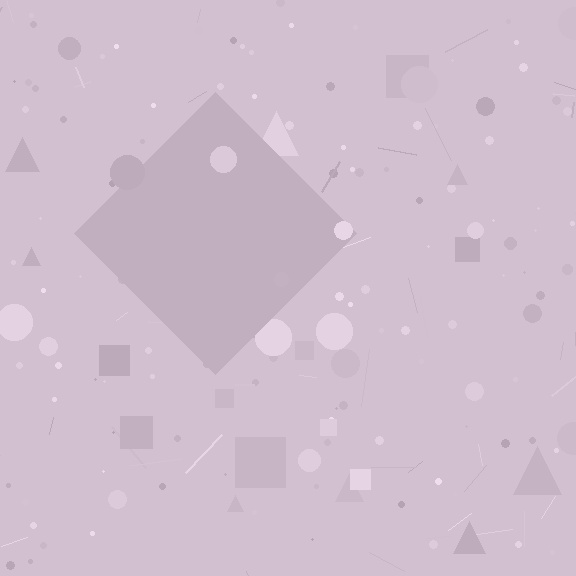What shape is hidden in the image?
A diamond is hidden in the image.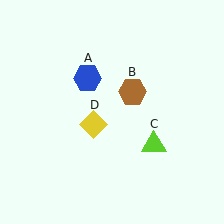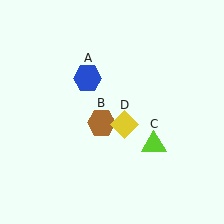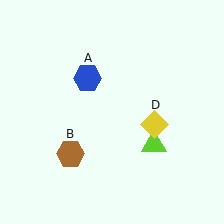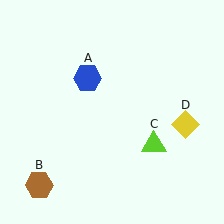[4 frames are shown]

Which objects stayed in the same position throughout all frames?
Blue hexagon (object A) and lime triangle (object C) remained stationary.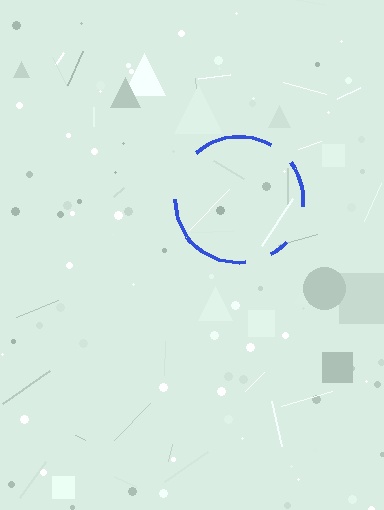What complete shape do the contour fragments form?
The contour fragments form a circle.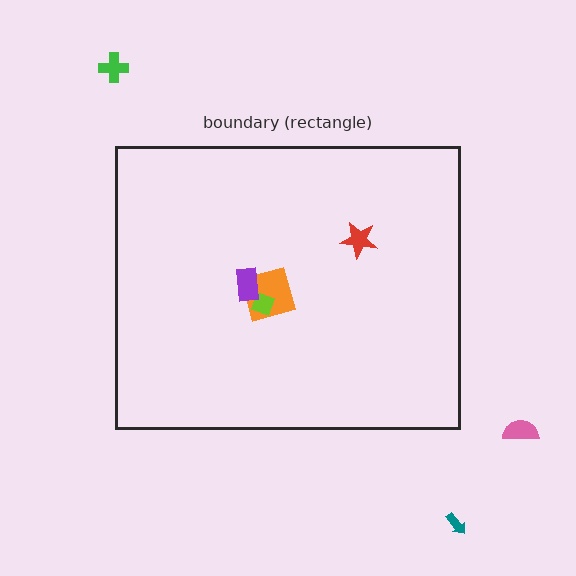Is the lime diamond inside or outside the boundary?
Inside.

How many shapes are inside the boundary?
4 inside, 3 outside.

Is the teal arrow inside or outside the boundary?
Outside.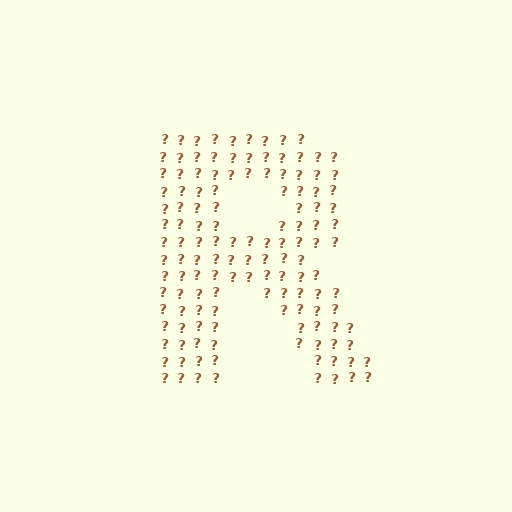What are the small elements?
The small elements are question marks.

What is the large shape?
The large shape is the letter R.